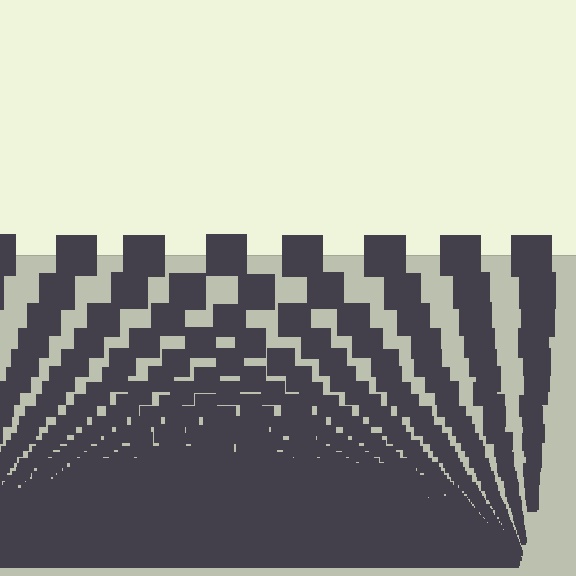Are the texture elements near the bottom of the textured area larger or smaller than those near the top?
Smaller. The gradient is inverted — elements near the bottom are smaller and denser.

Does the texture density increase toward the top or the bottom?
Density increases toward the bottom.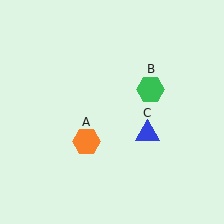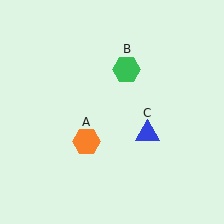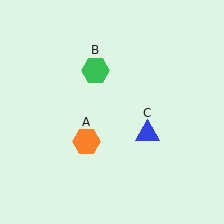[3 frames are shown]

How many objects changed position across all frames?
1 object changed position: green hexagon (object B).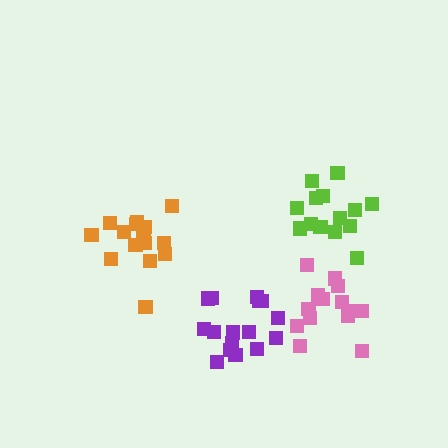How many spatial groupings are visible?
There are 4 spatial groupings.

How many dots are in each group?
Group 1: 14 dots, Group 2: 15 dots, Group 3: 16 dots, Group 4: 14 dots (59 total).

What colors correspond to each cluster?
The clusters are colored: lime, orange, purple, pink.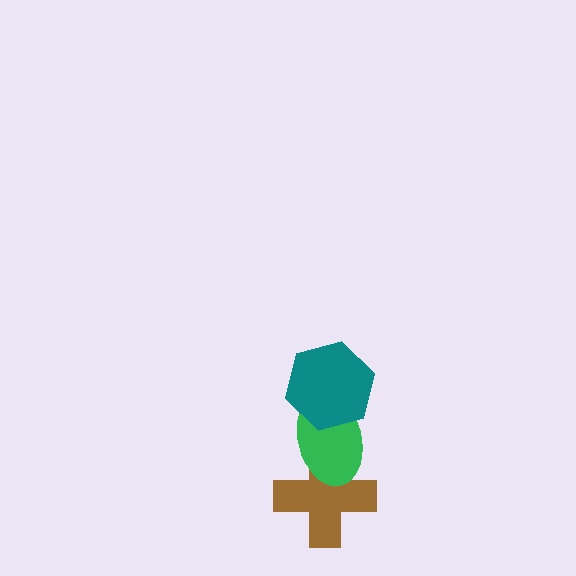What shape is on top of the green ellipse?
The teal hexagon is on top of the green ellipse.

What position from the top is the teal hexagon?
The teal hexagon is 1st from the top.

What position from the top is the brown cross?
The brown cross is 3rd from the top.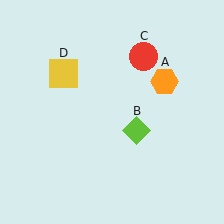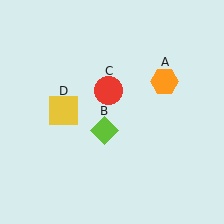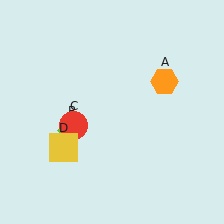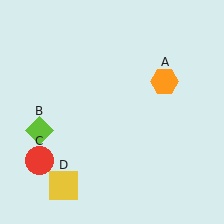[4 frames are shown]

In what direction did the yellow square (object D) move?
The yellow square (object D) moved down.